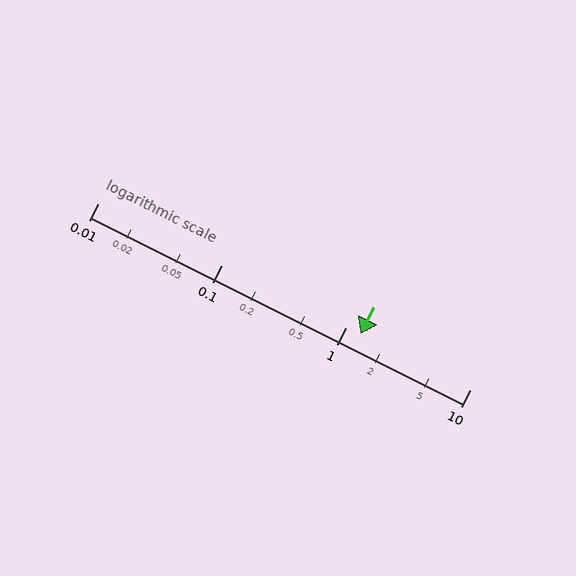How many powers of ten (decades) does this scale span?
The scale spans 3 decades, from 0.01 to 10.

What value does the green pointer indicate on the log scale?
The pointer indicates approximately 1.3.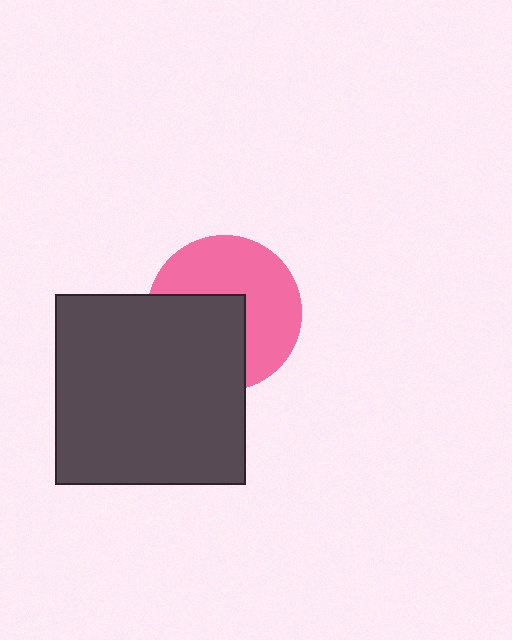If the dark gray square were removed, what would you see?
You would see the complete pink circle.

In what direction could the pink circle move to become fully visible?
The pink circle could move toward the upper-right. That would shift it out from behind the dark gray square entirely.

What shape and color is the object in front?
The object in front is a dark gray square.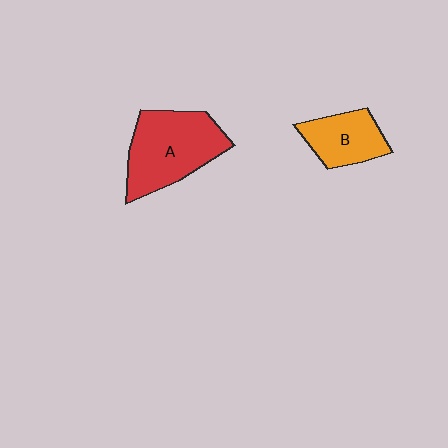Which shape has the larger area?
Shape A (red).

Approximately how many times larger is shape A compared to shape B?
Approximately 1.7 times.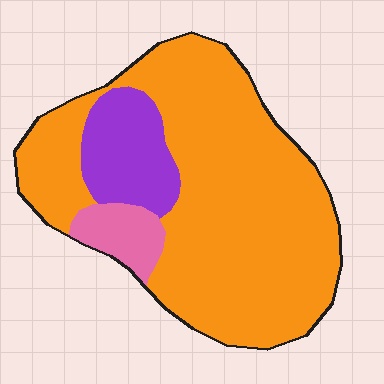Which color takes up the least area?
Pink, at roughly 5%.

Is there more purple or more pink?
Purple.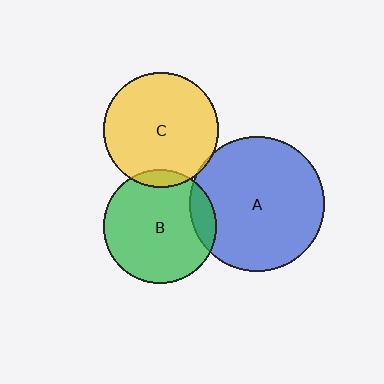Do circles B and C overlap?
Yes.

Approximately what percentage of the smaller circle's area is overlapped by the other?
Approximately 5%.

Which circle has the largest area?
Circle A (blue).